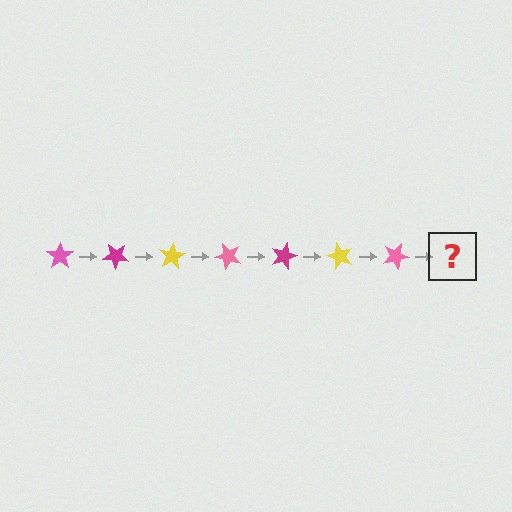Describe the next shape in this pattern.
It should be a magenta star, rotated 280 degrees from the start.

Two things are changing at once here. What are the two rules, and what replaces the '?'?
The two rules are that it rotates 40 degrees each step and the color cycles through pink, magenta, and yellow. The '?' should be a magenta star, rotated 280 degrees from the start.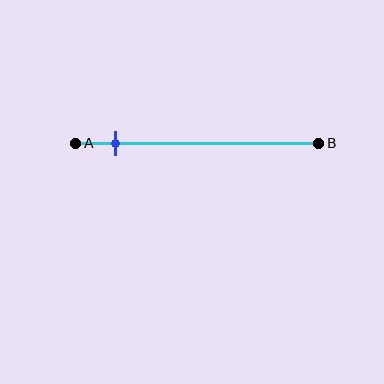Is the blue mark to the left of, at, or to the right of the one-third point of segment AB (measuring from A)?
The blue mark is to the left of the one-third point of segment AB.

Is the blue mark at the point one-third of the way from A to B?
No, the mark is at about 15% from A, not at the 33% one-third point.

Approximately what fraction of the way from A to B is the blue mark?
The blue mark is approximately 15% of the way from A to B.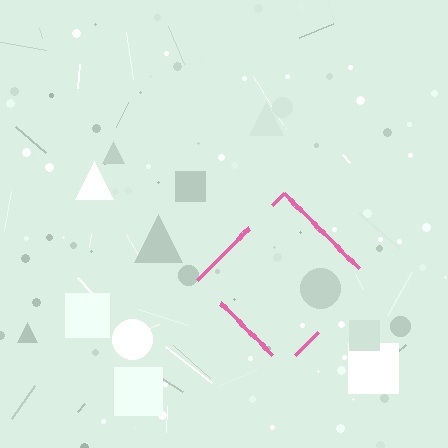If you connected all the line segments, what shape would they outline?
They would outline a diamond.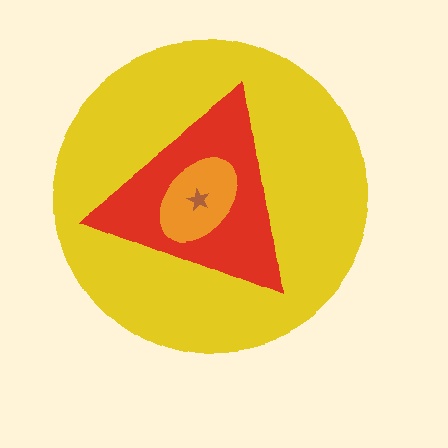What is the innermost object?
The brown star.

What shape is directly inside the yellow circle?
The red triangle.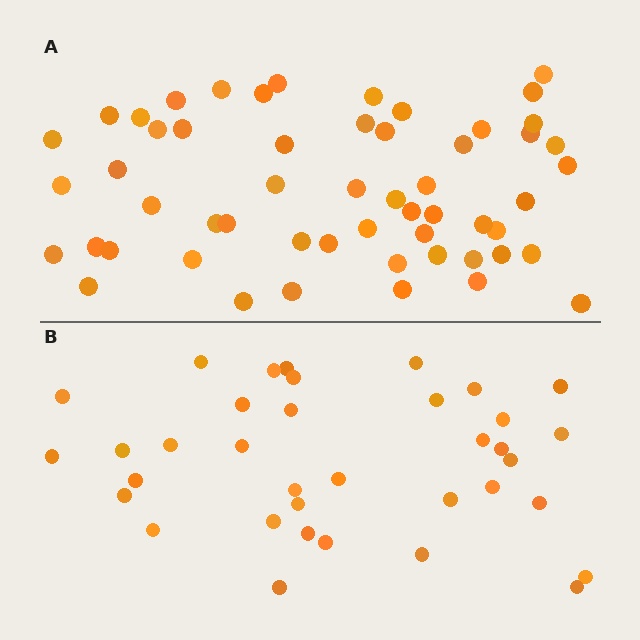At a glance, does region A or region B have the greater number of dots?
Region A (the top region) has more dots.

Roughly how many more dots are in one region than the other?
Region A has approximately 20 more dots than region B.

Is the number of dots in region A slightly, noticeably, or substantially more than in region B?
Region A has substantially more. The ratio is roughly 1.5 to 1.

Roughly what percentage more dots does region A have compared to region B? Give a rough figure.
About 55% more.